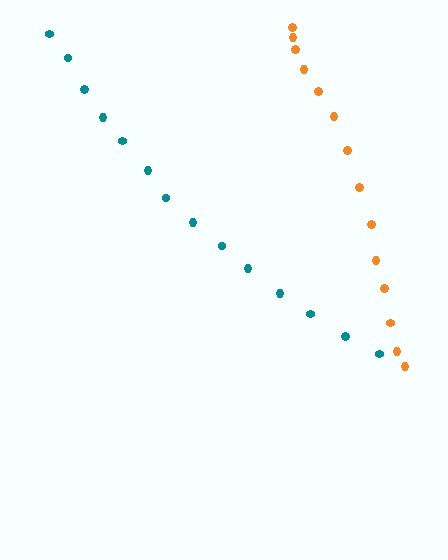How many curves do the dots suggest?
There are 2 distinct paths.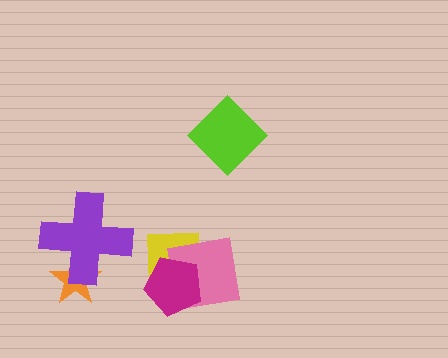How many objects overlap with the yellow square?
2 objects overlap with the yellow square.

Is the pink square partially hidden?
Yes, it is partially covered by another shape.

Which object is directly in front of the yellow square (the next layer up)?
The pink square is directly in front of the yellow square.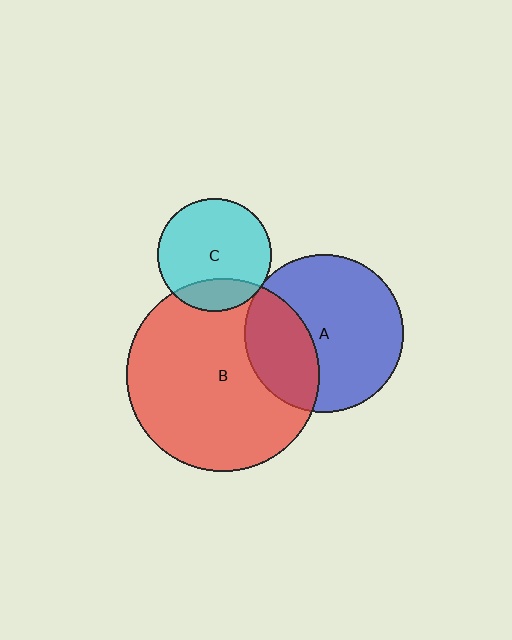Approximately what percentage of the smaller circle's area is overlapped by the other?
Approximately 20%.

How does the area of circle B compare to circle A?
Approximately 1.5 times.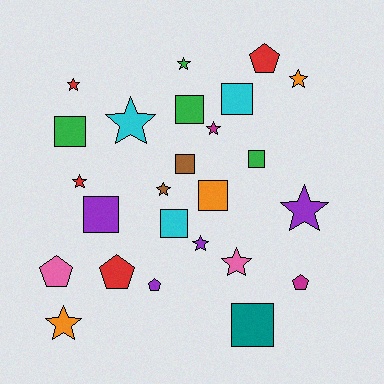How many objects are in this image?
There are 25 objects.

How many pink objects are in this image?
There are 2 pink objects.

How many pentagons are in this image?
There are 5 pentagons.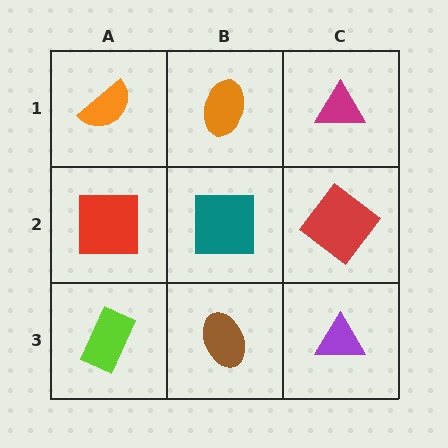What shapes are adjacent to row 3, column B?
A teal square (row 2, column B), a lime rectangle (row 3, column A), a purple triangle (row 3, column C).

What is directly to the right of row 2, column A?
A teal square.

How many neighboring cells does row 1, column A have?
2.